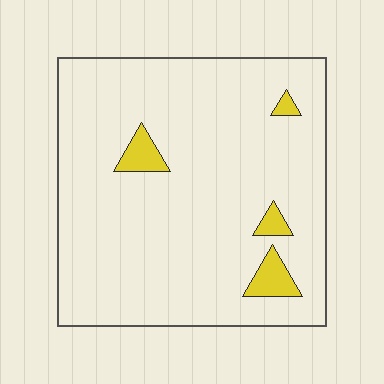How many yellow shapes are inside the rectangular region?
4.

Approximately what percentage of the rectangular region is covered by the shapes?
Approximately 5%.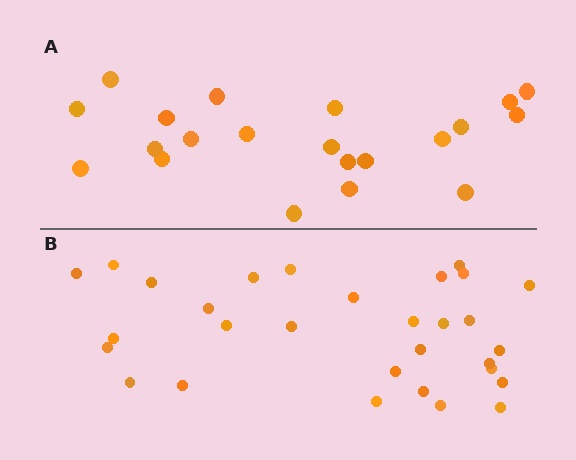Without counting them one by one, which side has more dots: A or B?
Region B (the bottom region) has more dots.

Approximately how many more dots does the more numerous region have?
Region B has roughly 8 or so more dots than region A.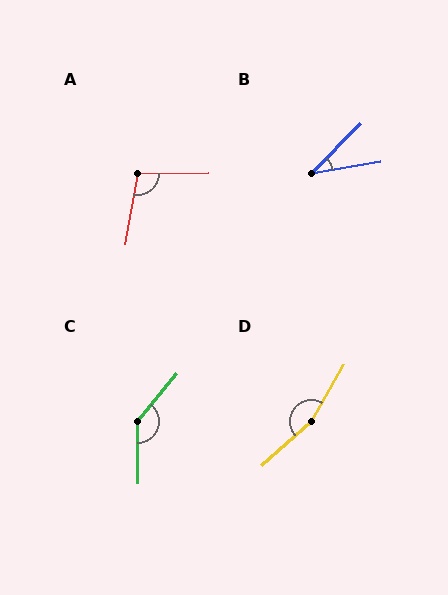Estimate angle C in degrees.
Approximately 141 degrees.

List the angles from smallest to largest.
B (35°), A (101°), C (141°), D (162°).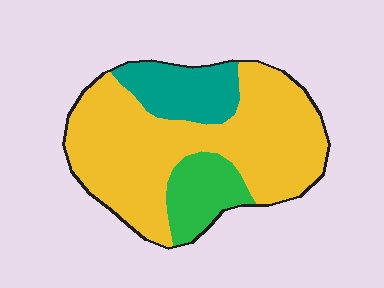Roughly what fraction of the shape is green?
Green covers around 15% of the shape.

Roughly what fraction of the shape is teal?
Teal covers around 15% of the shape.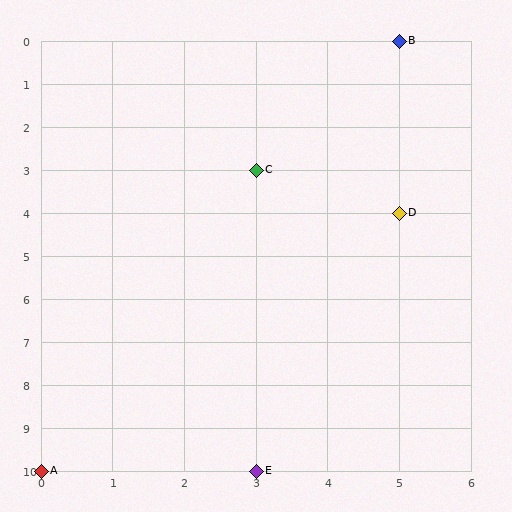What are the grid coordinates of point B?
Point B is at grid coordinates (5, 0).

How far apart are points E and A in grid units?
Points E and A are 3 columns apart.